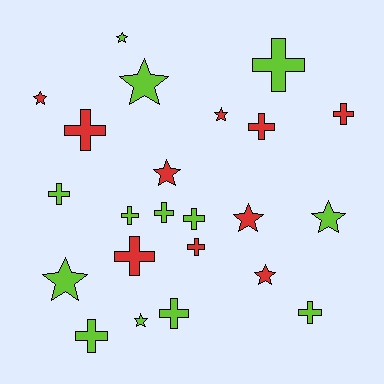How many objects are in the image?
There are 23 objects.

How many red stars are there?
There are 5 red stars.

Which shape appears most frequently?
Cross, with 13 objects.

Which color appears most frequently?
Lime, with 13 objects.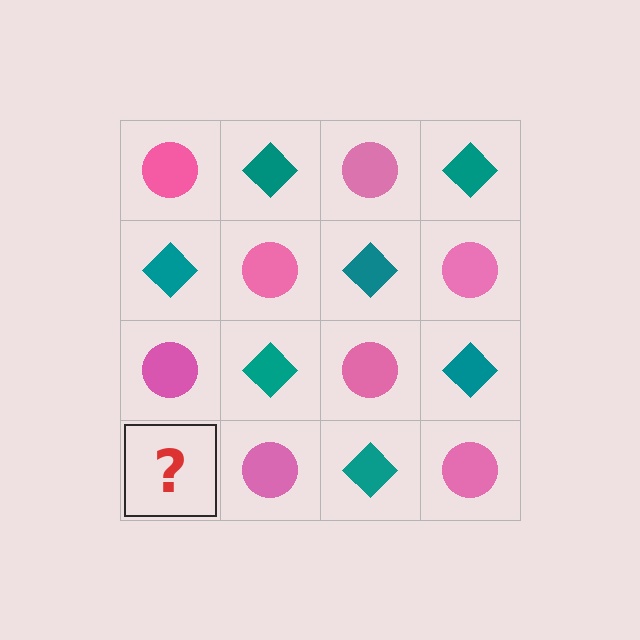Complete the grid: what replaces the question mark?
The question mark should be replaced with a teal diamond.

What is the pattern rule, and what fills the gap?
The rule is that it alternates pink circle and teal diamond in a checkerboard pattern. The gap should be filled with a teal diamond.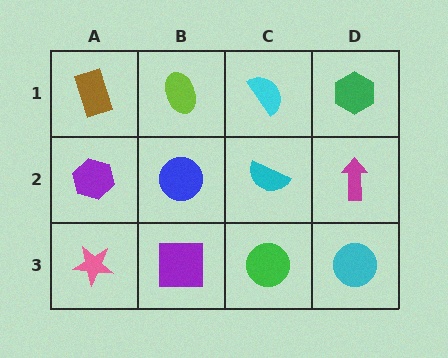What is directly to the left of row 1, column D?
A cyan semicircle.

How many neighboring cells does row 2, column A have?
3.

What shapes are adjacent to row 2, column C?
A cyan semicircle (row 1, column C), a green circle (row 3, column C), a blue circle (row 2, column B), a magenta arrow (row 2, column D).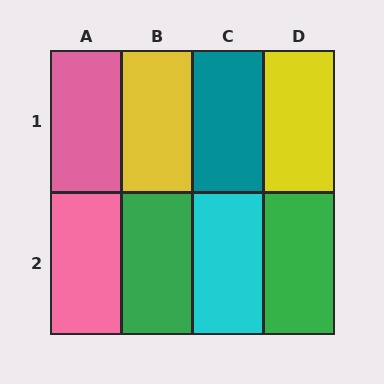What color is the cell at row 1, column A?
Pink.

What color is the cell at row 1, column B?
Yellow.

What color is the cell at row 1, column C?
Teal.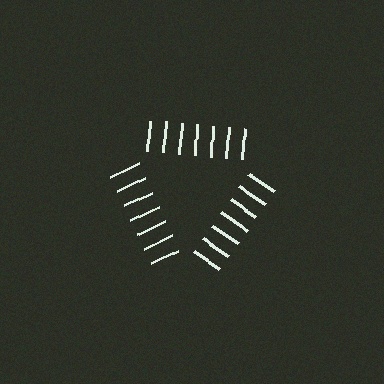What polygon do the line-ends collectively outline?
An illusory triangle — the line segments terminate on its edges but no continuous stroke is drawn.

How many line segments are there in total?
21 — 7 along each of the 3 edges.